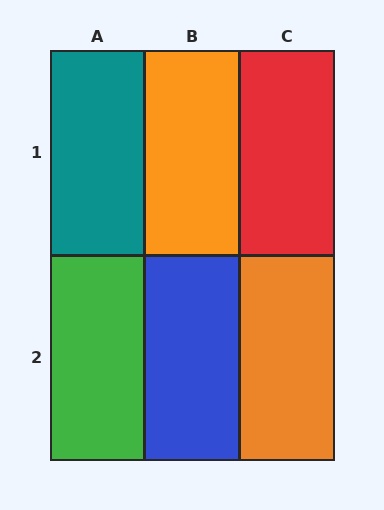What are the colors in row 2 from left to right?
Green, blue, orange.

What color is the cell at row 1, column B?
Orange.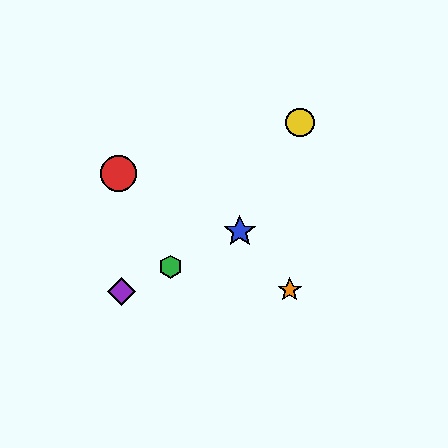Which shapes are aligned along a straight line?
The blue star, the green hexagon, the purple diamond are aligned along a straight line.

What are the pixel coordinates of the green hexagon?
The green hexagon is at (171, 267).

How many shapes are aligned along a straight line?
3 shapes (the blue star, the green hexagon, the purple diamond) are aligned along a straight line.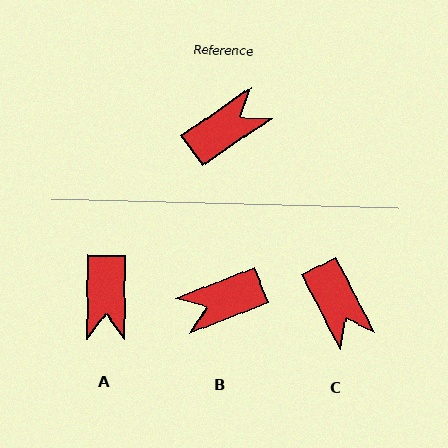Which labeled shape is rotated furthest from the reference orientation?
B, about 167 degrees away.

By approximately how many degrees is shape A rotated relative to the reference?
Approximately 126 degrees clockwise.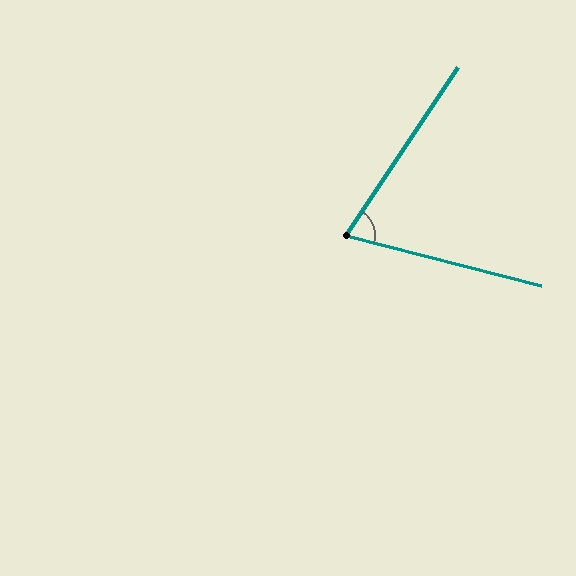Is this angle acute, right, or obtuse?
It is acute.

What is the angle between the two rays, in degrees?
Approximately 71 degrees.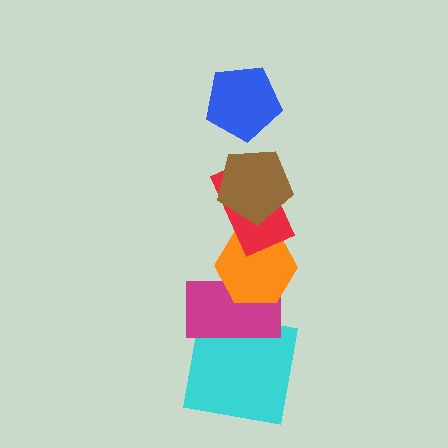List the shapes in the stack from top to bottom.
From top to bottom: the blue pentagon, the brown pentagon, the red rectangle, the orange hexagon, the magenta rectangle, the cyan square.